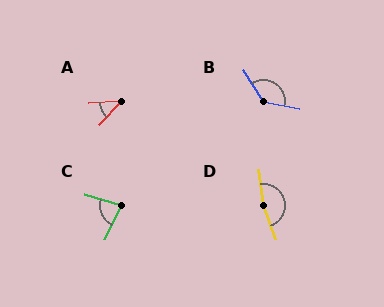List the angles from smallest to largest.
A (44°), C (81°), B (132°), D (167°).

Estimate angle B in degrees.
Approximately 132 degrees.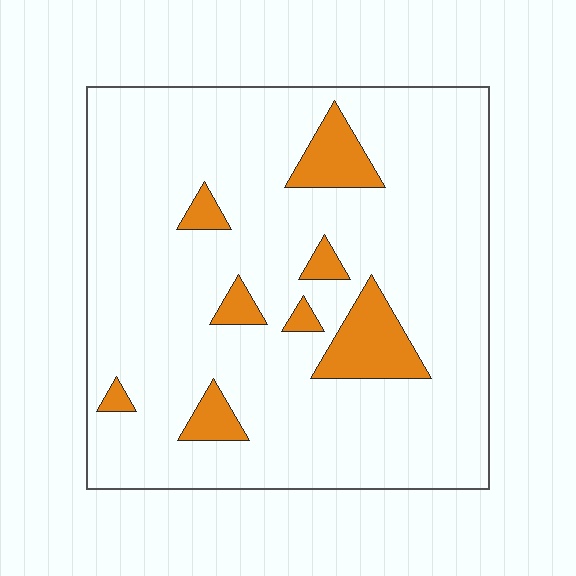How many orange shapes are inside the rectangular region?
8.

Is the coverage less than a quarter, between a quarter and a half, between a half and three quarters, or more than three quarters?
Less than a quarter.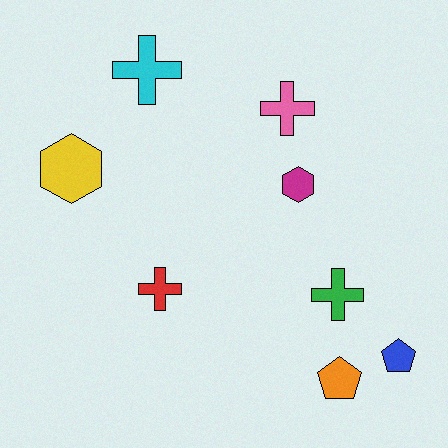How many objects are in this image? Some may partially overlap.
There are 8 objects.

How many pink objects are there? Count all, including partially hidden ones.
There is 1 pink object.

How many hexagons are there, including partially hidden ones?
There are 2 hexagons.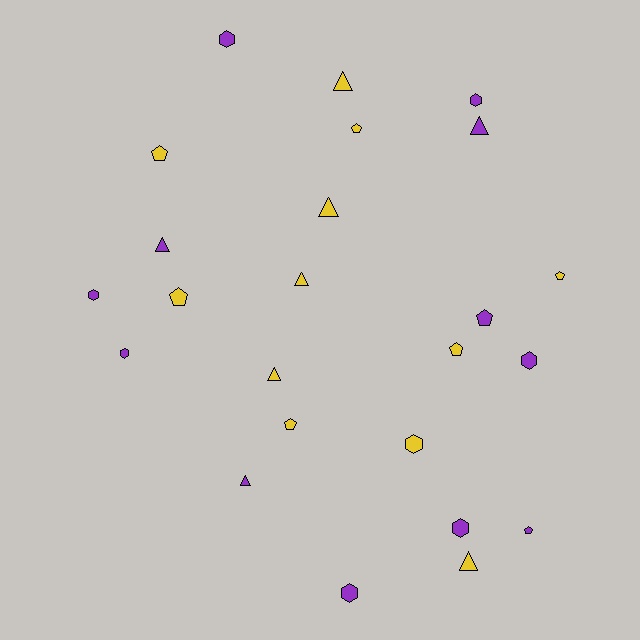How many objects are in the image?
There are 24 objects.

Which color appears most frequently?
Yellow, with 12 objects.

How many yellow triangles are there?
There are 5 yellow triangles.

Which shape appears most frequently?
Hexagon, with 8 objects.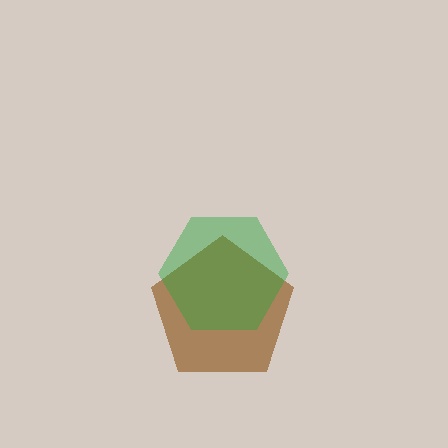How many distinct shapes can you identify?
There are 2 distinct shapes: a brown pentagon, a green hexagon.